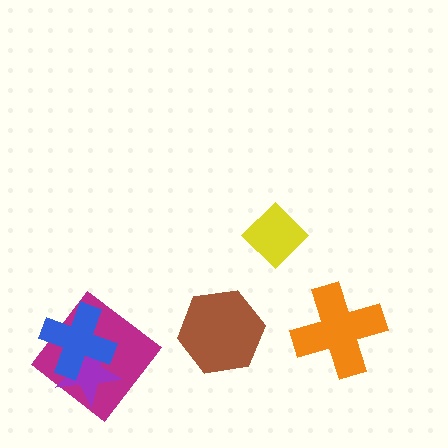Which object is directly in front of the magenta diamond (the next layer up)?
The purple star is directly in front of the magenta diamond.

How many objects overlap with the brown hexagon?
0 objects overlap with the brown hexagon.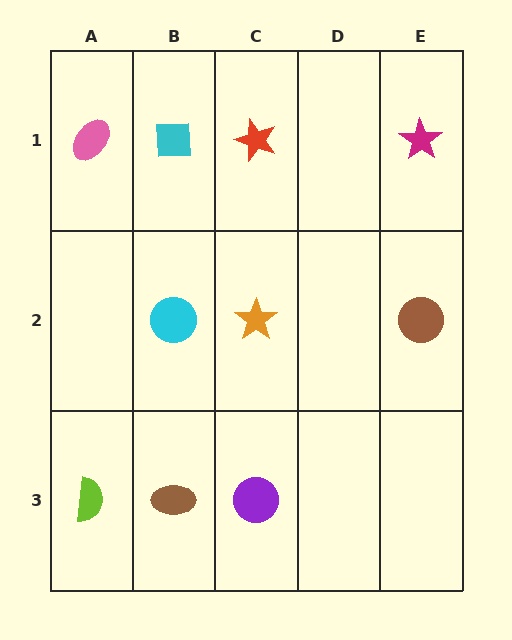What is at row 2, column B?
A cyan circle.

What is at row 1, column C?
A red star.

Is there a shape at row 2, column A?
No, that cell is empty.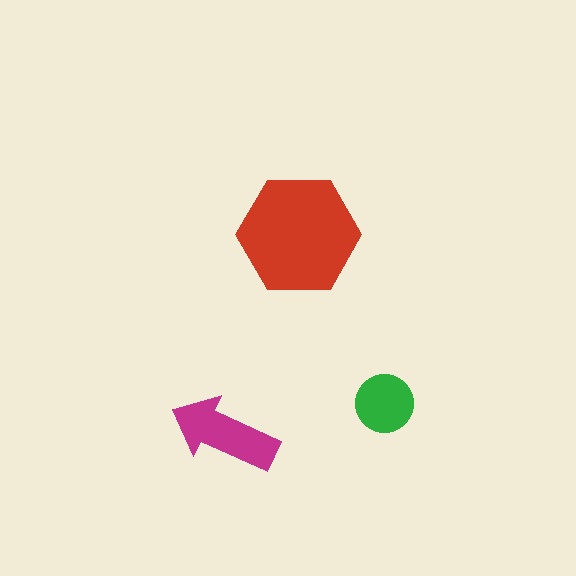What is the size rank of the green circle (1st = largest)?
3rd.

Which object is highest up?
The red hexagon is topmost.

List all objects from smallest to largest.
The green circle, the magenta arrow, the red hexagon.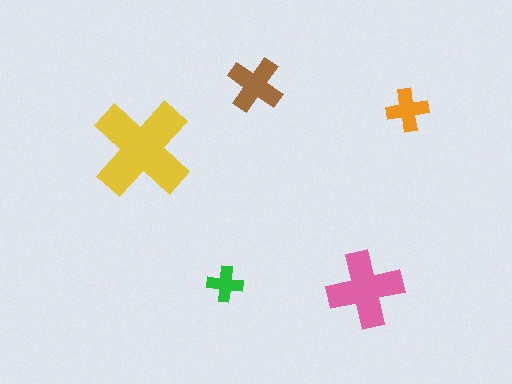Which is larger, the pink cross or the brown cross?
The pink one.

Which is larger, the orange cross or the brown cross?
The brown one.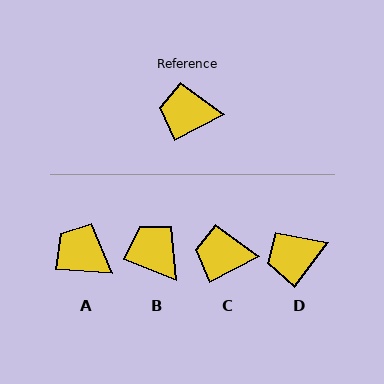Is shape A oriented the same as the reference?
No, it is off by about 32 degrees.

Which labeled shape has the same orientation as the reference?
C.